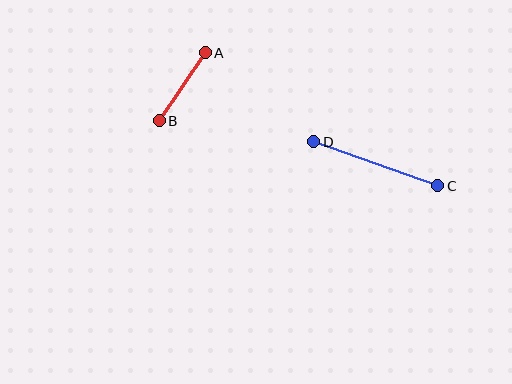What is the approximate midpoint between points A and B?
The midpoint is at approximately (182, 87) pixels.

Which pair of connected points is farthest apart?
Points C and D are farthest apart.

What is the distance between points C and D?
The distance is approximately 132 pixels.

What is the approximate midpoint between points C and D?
The midpoint is at approximately (376, 164) pixels.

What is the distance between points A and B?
The distance is approximately 82 pixels.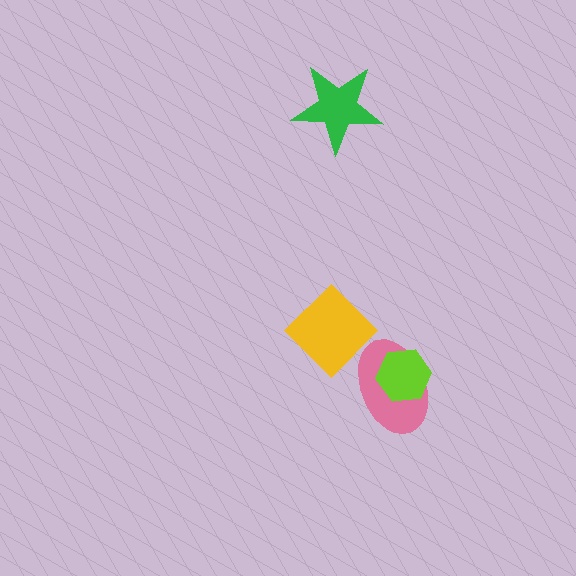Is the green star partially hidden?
No, no other shape covers it.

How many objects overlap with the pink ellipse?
2 objects overlap with the pink ellipse.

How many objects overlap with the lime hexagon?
1 object overlaps with the lime hexagon.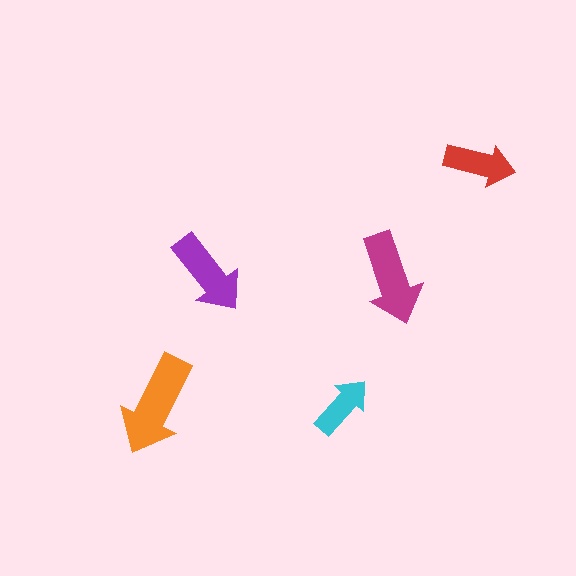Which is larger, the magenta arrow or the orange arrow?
The orange one.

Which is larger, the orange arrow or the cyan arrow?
The orange one.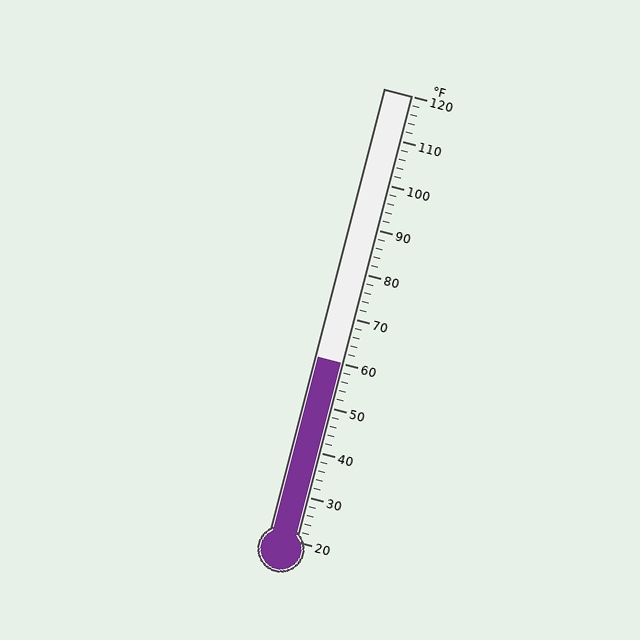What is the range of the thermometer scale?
The thermometer scale ranges from 20°F to 120°F.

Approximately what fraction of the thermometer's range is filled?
The thermometer is filled to approximately 40% of its range.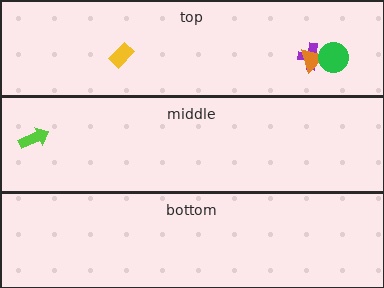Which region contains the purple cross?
The top region.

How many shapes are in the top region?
4.